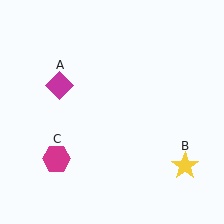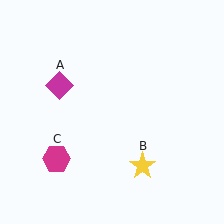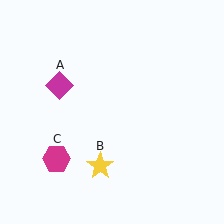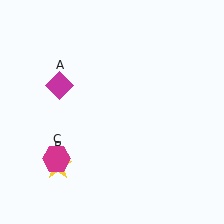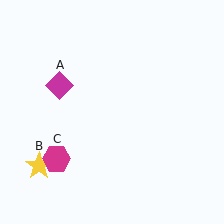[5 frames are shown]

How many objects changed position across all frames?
1 object changed position: yellow star (object B).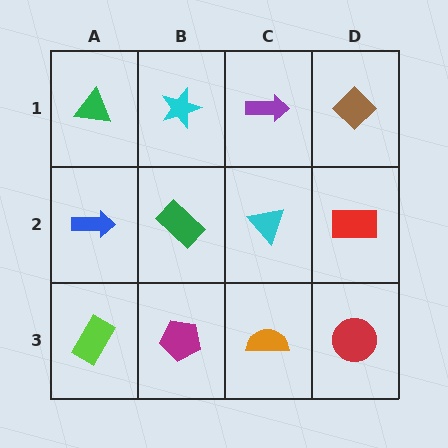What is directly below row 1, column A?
A blue arrow.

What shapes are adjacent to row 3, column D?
A red rectangle (row 2, column D), an orange semicircle (row 3, column C).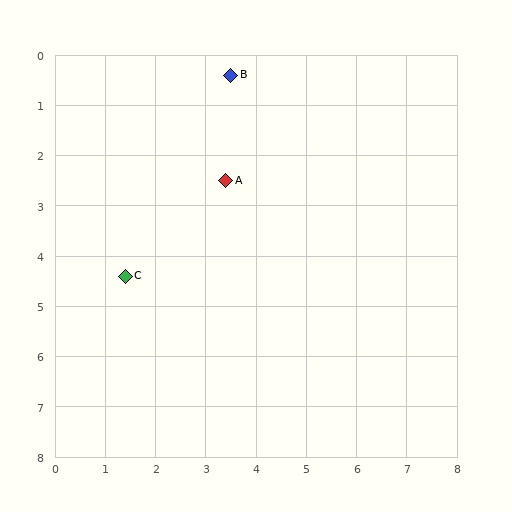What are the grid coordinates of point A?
Point A is at approximately (3.4, 2.5).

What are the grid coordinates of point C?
Point C is at approximately (1.4, 4.4).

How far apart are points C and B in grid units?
Points C and B are about 4.5 grid units apart.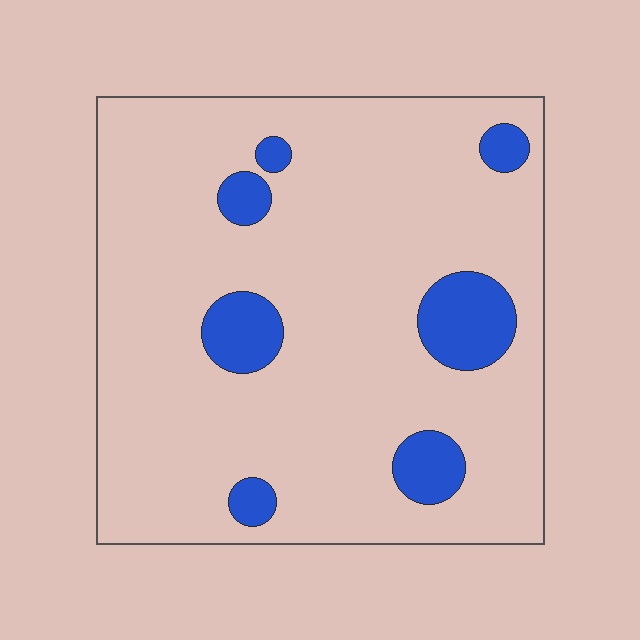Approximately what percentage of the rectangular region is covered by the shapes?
Approximately 10%.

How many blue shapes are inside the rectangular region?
7.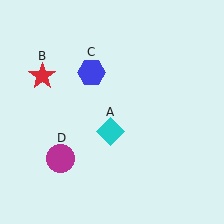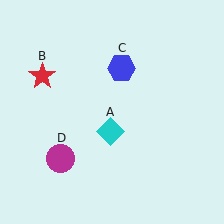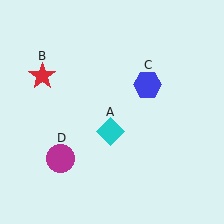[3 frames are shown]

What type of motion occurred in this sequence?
The blue hexagon (object C) rotated clockwise around the center of the scene.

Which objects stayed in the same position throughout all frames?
Cyan diamond (object A) and red star (object B) and magenta circle (object D) remained stationary.